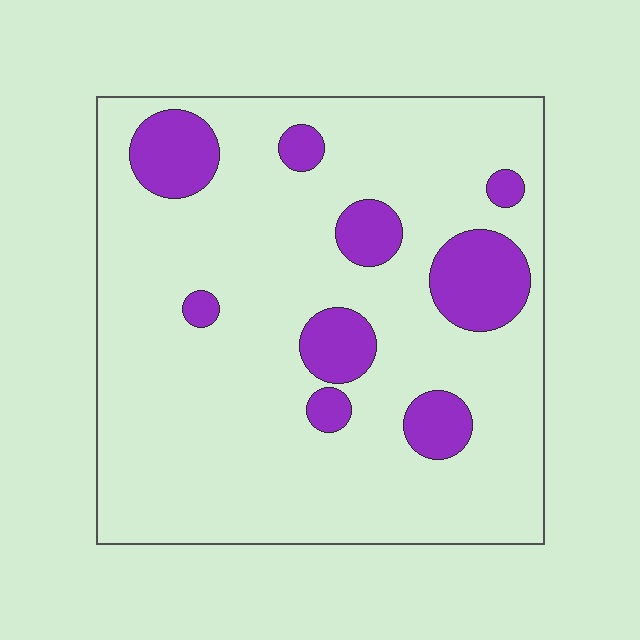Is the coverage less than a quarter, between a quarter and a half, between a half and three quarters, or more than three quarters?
Less than a quarter.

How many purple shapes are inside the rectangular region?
9.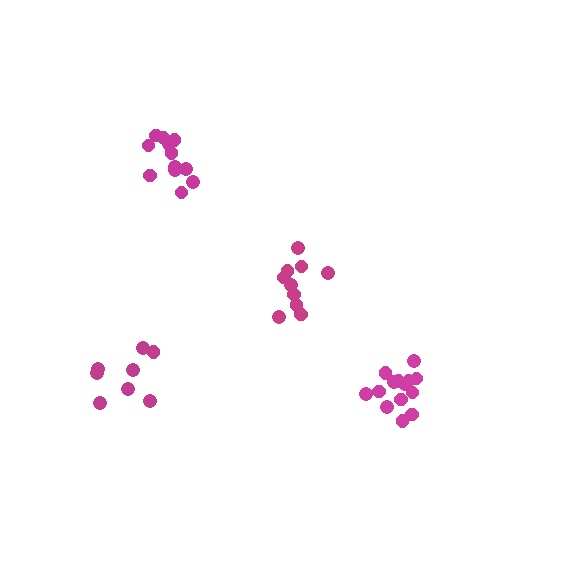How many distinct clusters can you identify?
There are 4 distinct clusters.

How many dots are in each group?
Group 1: 14 dots, Group 2: 12 dots, Group 3: 10 dots, Group 4: 8 dots (44 total).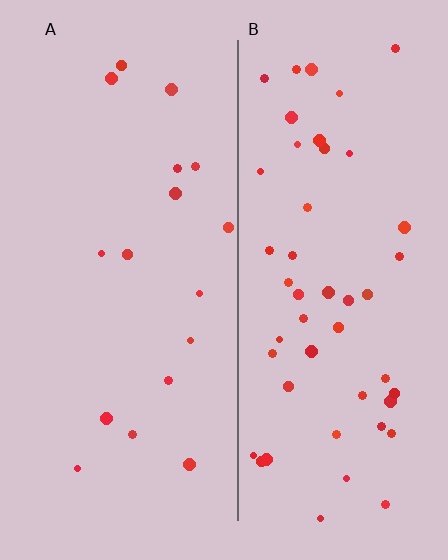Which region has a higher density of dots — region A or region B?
B (the right).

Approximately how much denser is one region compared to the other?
Approximately 2.9× — region B over region A.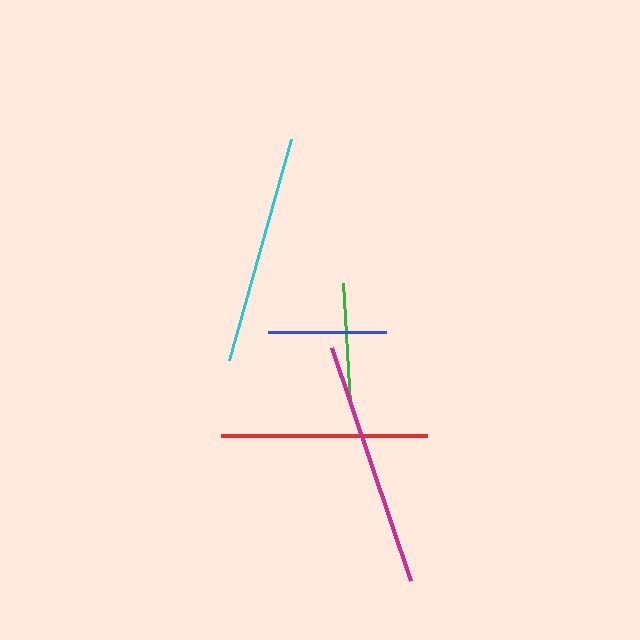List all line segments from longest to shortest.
From longest to shortest: magenta, cyan, red, green, blue.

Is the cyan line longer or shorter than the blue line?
The cyan line is longer than the blue line.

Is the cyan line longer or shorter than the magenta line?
The magenta line is longer than the cyan line.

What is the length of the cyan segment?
The cyan segment is approximately 229 pixels long.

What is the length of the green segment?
The green segment is approximately 120 pixels long.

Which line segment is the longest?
The magenta line is the longest at approximately 246 pixels.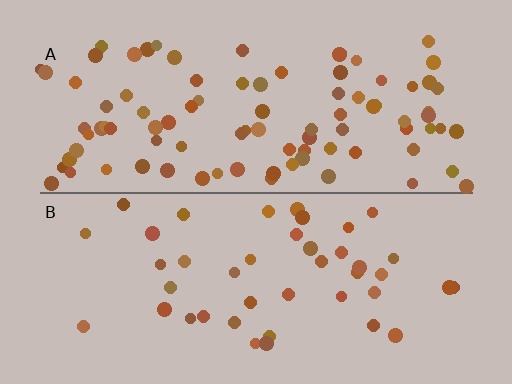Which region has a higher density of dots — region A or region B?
A (the top).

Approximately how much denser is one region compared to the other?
Approximately 2.1× — region A over region B.